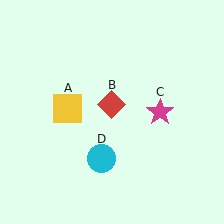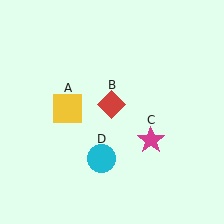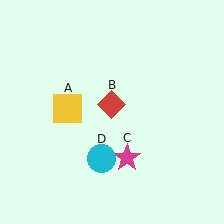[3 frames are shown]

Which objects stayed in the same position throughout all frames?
Yellow square (object A) and red diamond (object B) and cyan circle (object D) remained stationary.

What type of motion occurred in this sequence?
The magenta star (object C) rotated clockwise around the center of the scene.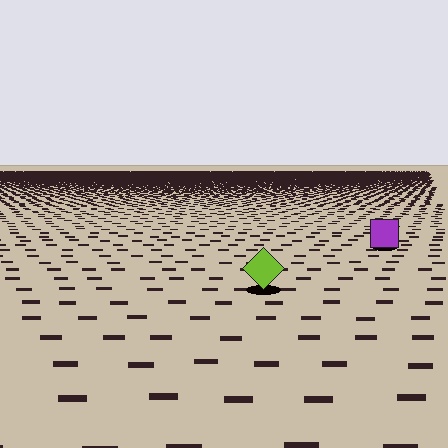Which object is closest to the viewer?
The lime diamond is closest. The texture marks near it are larger and more spread out.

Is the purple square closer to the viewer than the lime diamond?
No. The lime diamond is closer — you can tell from the texture gradient: the ground texture is coarser near it.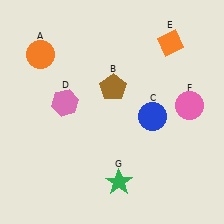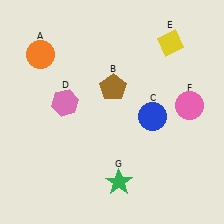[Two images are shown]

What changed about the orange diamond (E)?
In Image 1, E is orange. In Image 2, it changed to yellow.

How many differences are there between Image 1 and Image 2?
There is 1 difference between the two images.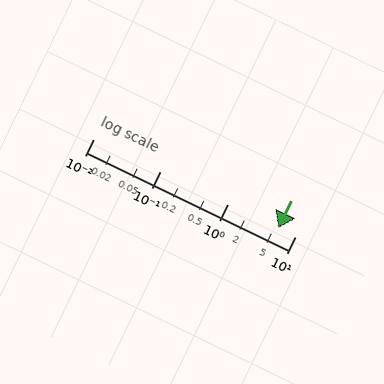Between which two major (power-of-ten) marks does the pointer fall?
The pointer is between 1 and 10.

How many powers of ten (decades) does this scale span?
The scale spans 3 decades, from 0.01 to 10.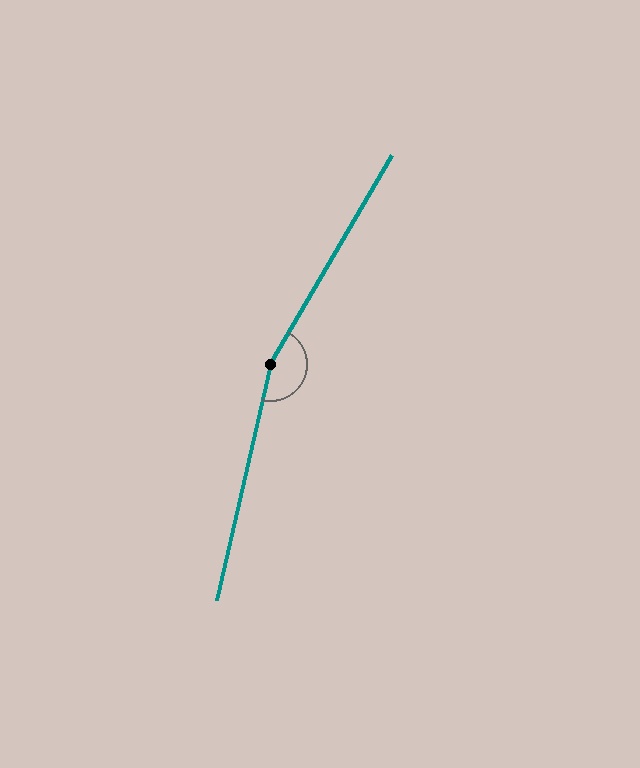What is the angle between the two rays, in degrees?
Approximately 163 degrees.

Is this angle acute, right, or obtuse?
It is obtuse.